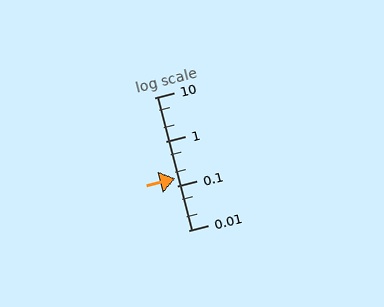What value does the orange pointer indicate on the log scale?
The pointer indicates approximately 0.15.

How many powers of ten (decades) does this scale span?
The scale spans 3 decades, from 0.01 to 10.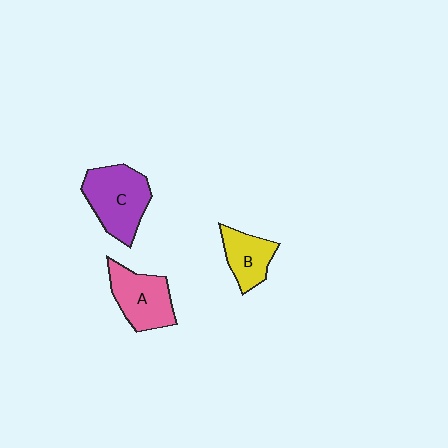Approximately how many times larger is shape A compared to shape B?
Approximately 1.3 times.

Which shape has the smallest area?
Shape B (yellow).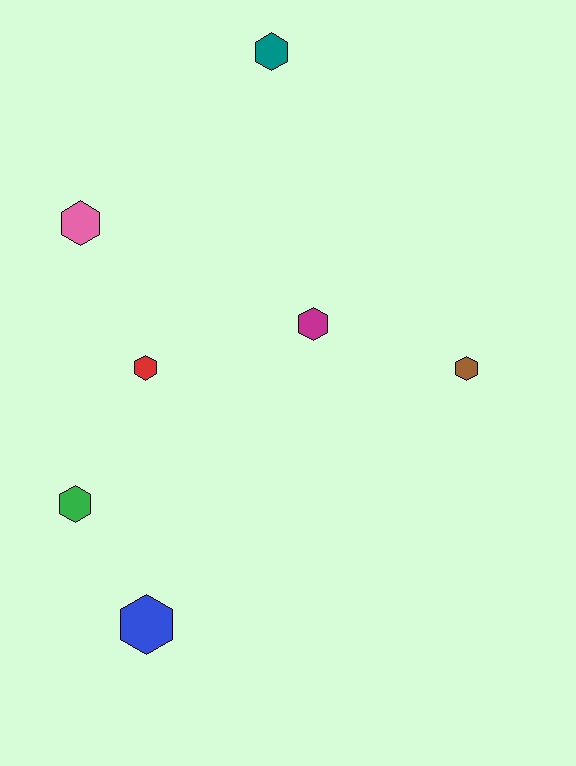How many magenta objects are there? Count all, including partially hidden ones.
There is 1 magenta object.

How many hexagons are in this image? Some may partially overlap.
There are 7 hexagons.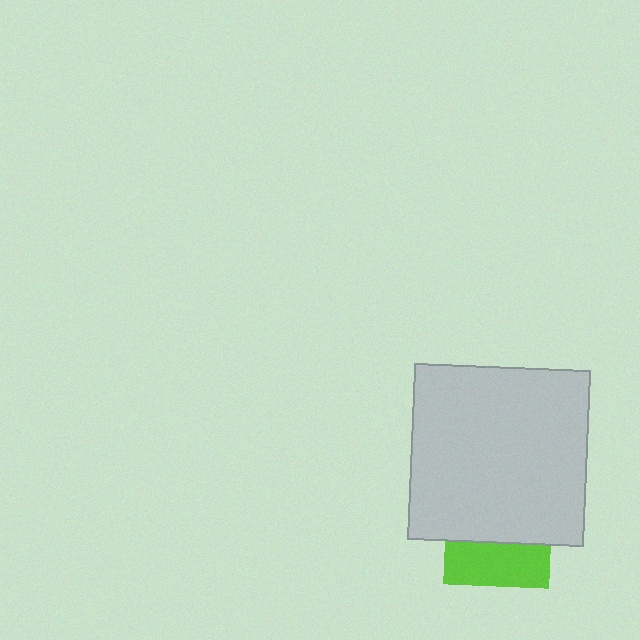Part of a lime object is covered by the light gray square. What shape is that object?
It is a square.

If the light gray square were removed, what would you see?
You would see the complete lime square.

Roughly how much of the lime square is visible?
A small part of it is visible (roughly 42%).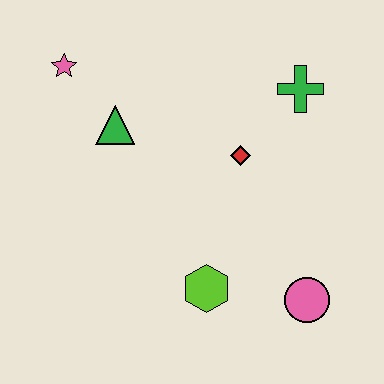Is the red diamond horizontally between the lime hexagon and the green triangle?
No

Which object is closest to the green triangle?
The pink star is closest to the green triangle.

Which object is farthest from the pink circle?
The pink star is farthest from the pink circle.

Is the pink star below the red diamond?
No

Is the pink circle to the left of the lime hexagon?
No